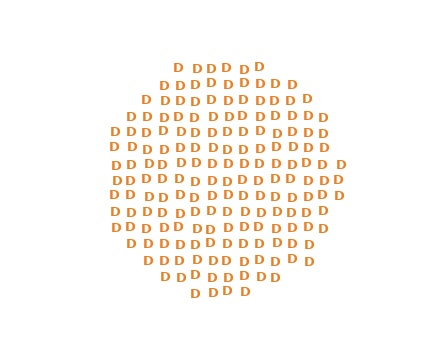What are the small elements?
The small elements are letter D's.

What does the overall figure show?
The overall figure shows a circle.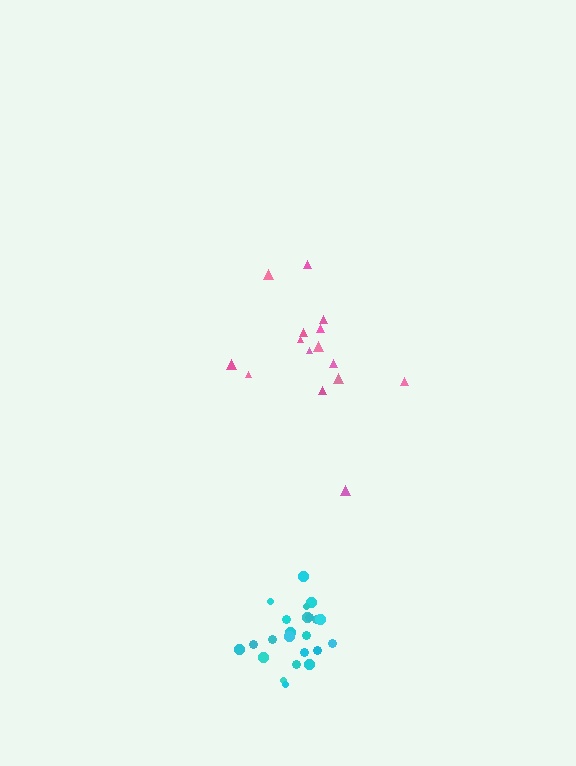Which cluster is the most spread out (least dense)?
Pink.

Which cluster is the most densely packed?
Cyan.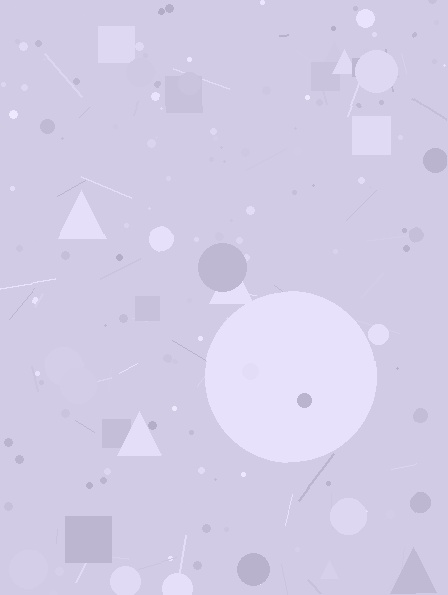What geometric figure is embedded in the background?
A circle is embedded in the background.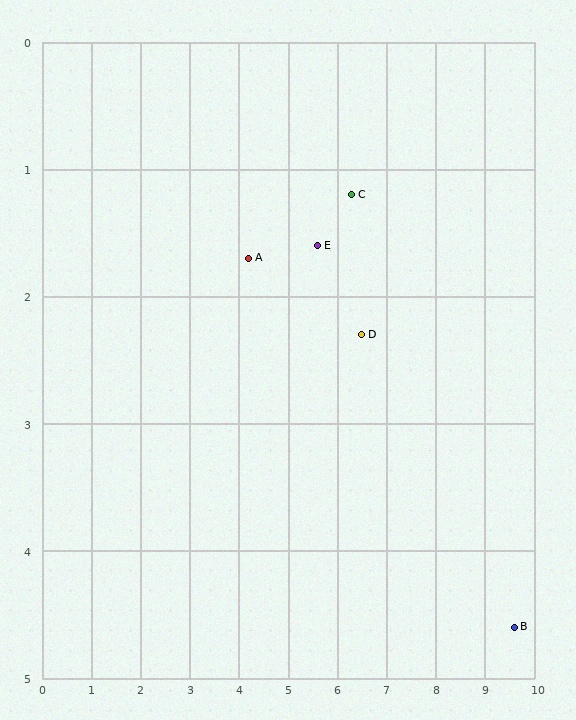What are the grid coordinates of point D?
Point D is at approximately (6.5, 2.3).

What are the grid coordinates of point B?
Point B is at approximately (9.6, 4.6).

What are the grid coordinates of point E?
Point E is at approximately (5.6, 1.6).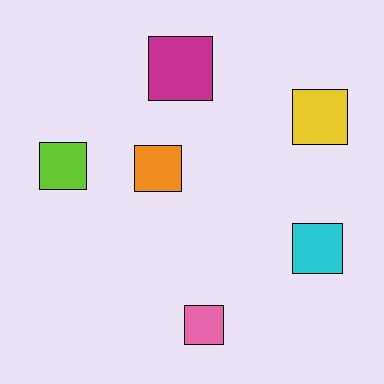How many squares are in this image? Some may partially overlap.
There are 6 squares.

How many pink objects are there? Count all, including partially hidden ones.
There is 1 pink object.